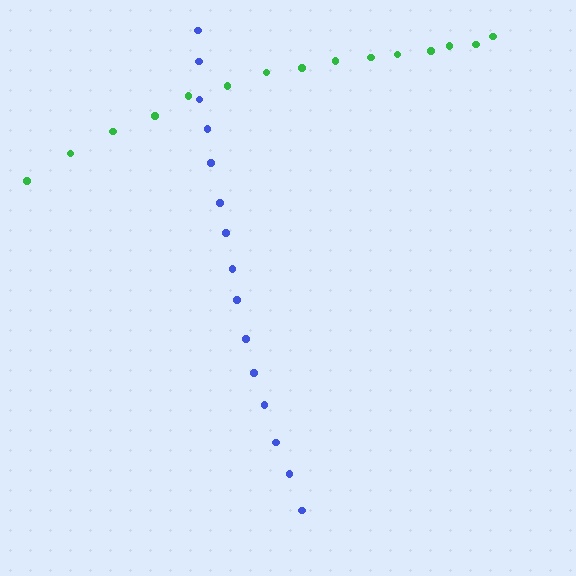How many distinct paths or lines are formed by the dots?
There are 2 distinct paths.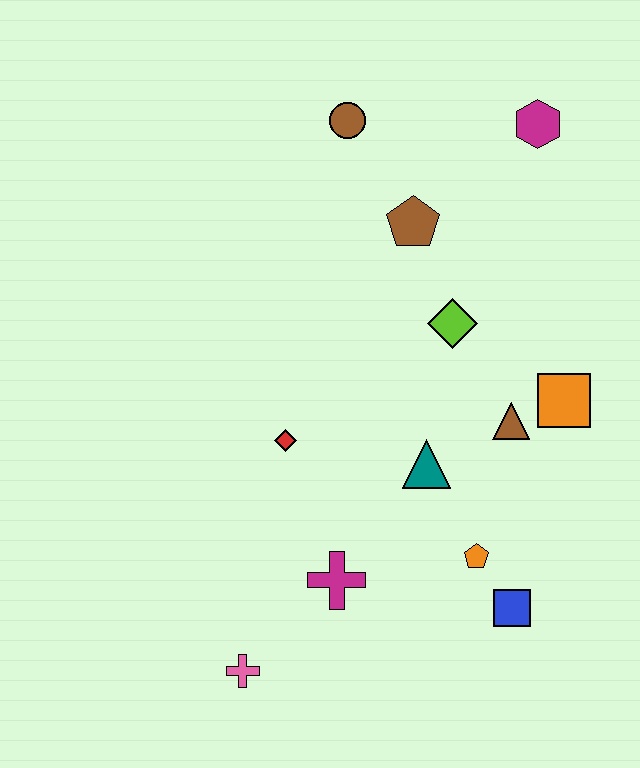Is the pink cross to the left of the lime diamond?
Yes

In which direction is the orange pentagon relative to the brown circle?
The orange pentagon is below the brown circle.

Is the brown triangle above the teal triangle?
Yes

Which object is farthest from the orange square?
The pink cross is farthest from the orange square.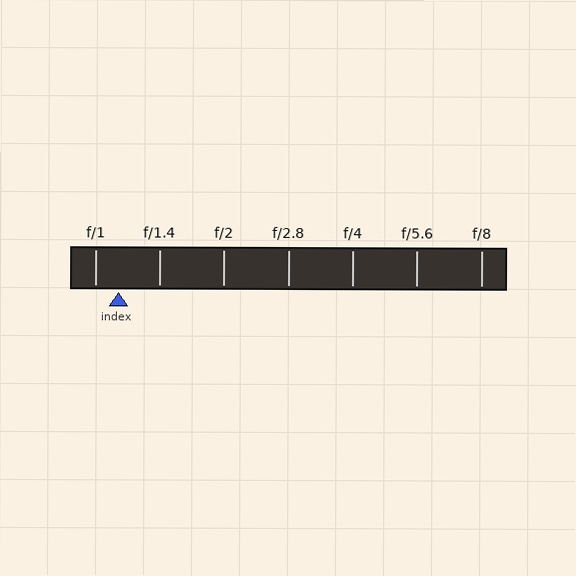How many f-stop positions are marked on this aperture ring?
There are 7 f-stop positions marked.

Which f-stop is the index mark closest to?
The index mark is closest to f/1.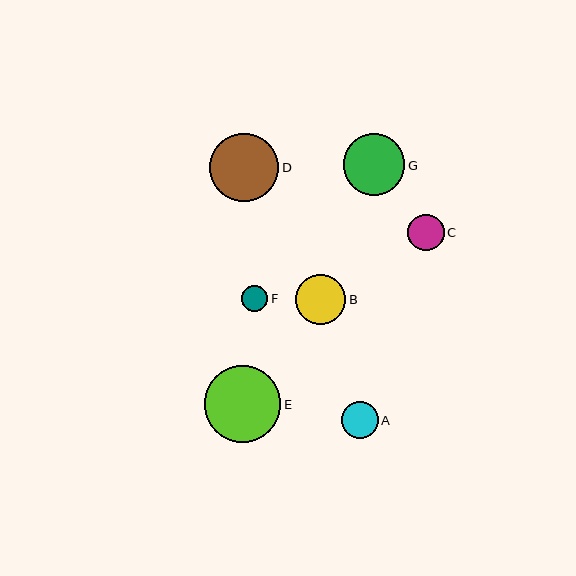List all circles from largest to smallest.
From largest to smallest: E, D, G, B, A, C, F.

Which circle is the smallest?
Circle F is the smallest with a size of approximately 26 pixels.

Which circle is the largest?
Circle E is the largest with a size of approximately 76 pixels.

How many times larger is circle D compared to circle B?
Circle D is approximately 1.4 times the size of circle B.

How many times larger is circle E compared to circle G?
Circle E is approximately 1.2 times the size of circle G.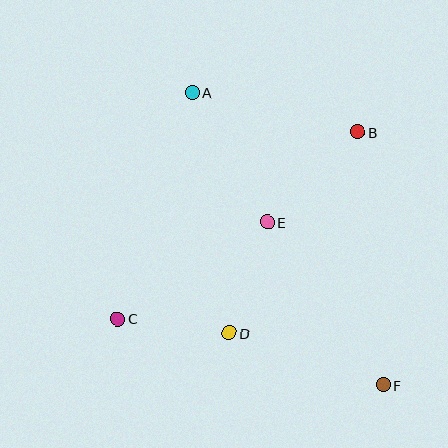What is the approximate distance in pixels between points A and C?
The distance between A and C is approximately 238 pixels.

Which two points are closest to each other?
Points C and D are closest to each other.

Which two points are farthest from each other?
Points A and F are farthest from each other.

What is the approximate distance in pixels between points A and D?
The distance between A and D is approximately 243 pixels.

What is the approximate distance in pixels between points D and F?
The distance between D and F is approximately 162 pixels.